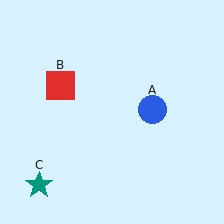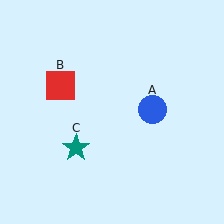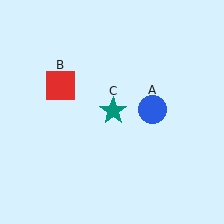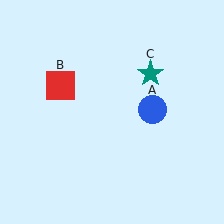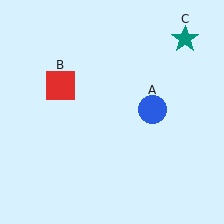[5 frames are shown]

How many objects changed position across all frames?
1 object changed position: teal star (object C).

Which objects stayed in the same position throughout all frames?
Blue circle (object A) and red square (object B) remained stationary.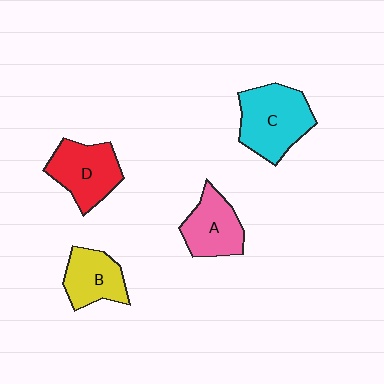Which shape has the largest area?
Shape C (cyan).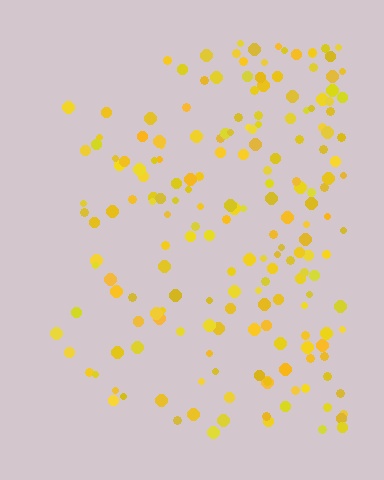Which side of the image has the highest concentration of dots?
The right.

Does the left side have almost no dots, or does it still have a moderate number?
Still a moderate number, just noticeably fewer than the right.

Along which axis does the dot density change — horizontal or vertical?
Horizontal.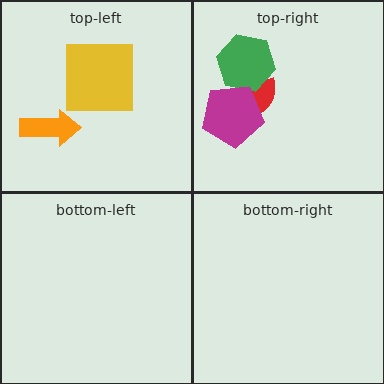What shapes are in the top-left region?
The purple triangle, the yellow square, the orange arrow.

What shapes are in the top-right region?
The red semicircle, the green hexagon, the magenta pentagon.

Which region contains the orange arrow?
The top-left region.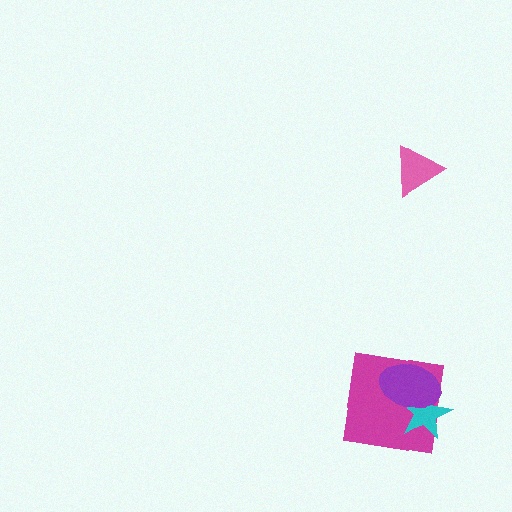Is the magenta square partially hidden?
Yes, it is partially covered by another shape.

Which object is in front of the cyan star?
The purple ellipse is in front of the cyan star.